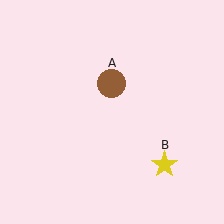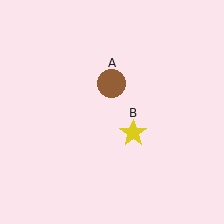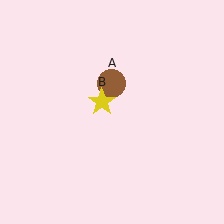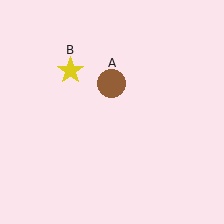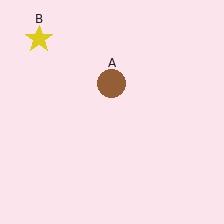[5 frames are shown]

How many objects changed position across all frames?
1 object changed position: yellow star (object B).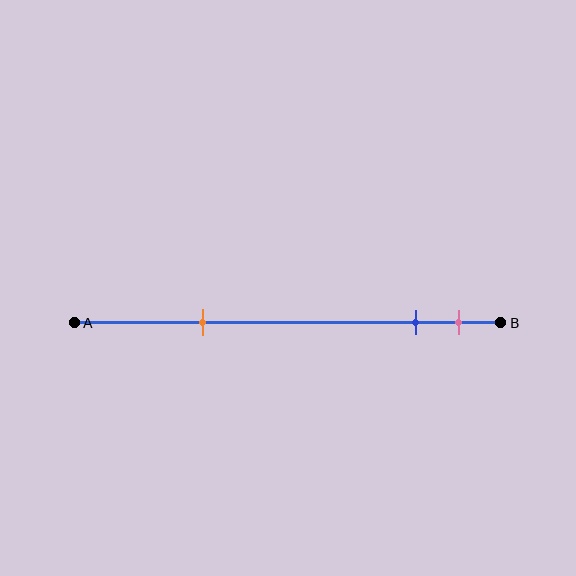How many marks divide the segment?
There are 3 marks dividing the segment.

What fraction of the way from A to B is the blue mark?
The blue mark is approximately 80% (0.8) of the way from A to B.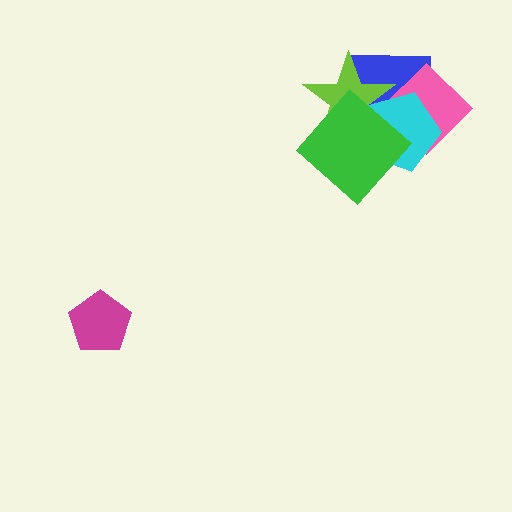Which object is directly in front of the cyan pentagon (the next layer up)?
The lime star is directly in front of the cyan pentagon.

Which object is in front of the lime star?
The green diamond is in front of the lime star.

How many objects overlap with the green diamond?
3 objects overlap with the green diamond.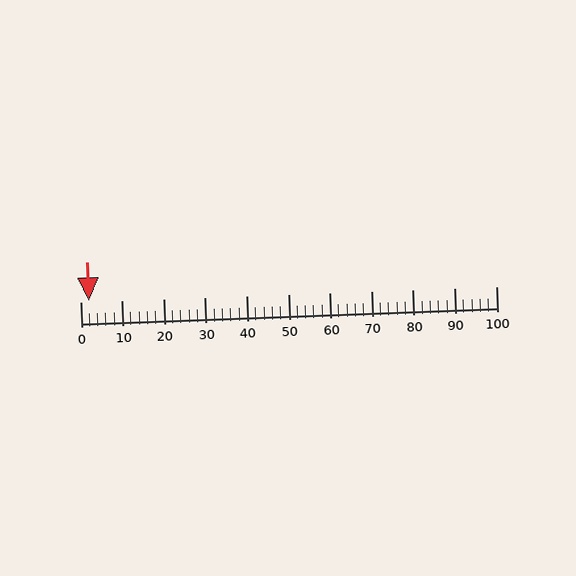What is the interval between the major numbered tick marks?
The major tick marks are spaced 10 units apart.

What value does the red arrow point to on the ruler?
The red arrow points to approximately 2.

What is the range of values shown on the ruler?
The ruler shows values from 0 to 100.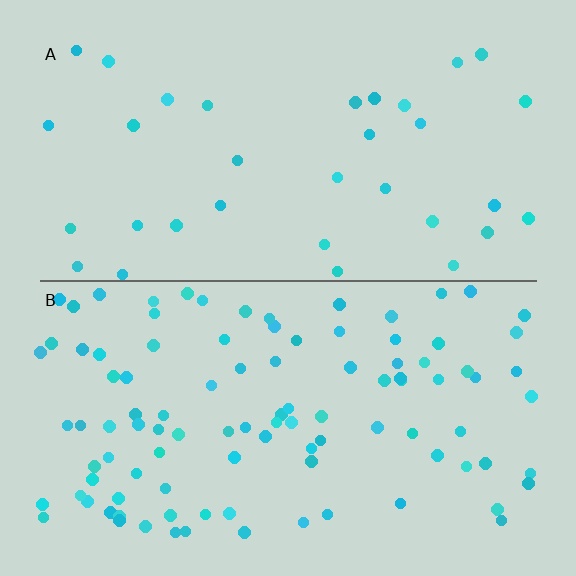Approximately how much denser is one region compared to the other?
Approximately 3.0× — region B over region A.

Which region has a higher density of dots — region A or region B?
B (the bottom).